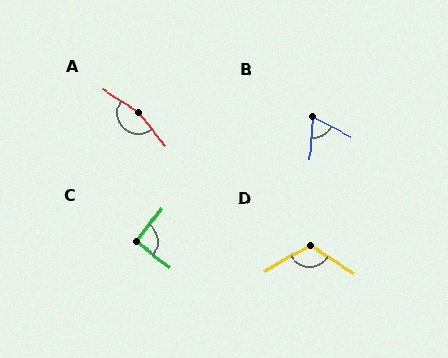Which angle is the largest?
A, at approximately 162 degrees.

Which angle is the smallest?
B, at approximately 67 degrees.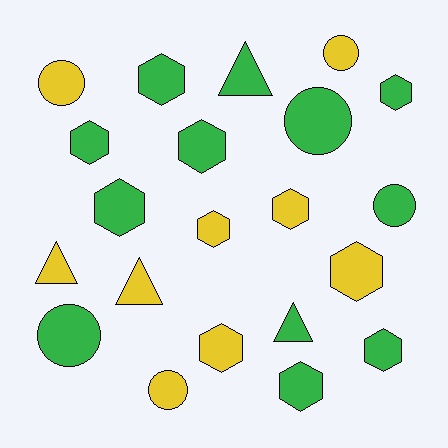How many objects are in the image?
There are 21 objects.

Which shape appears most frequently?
Hexagon, with 11 objects.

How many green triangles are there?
There are 2 green triangles.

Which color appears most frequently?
Green, with 12 objects.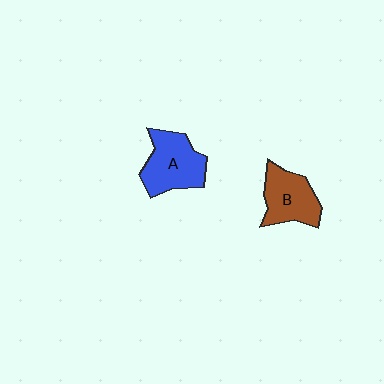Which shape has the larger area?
Shape A (blue).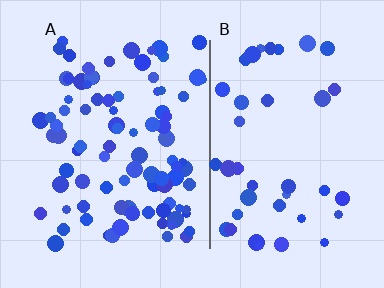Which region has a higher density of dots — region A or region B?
A (the left).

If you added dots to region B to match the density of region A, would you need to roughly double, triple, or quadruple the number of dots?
Approximately double.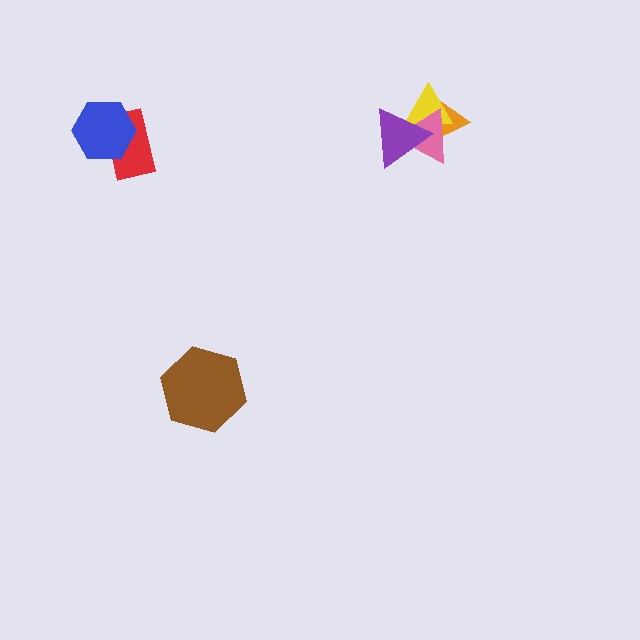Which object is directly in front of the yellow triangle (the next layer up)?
The pink triangle is directly in front of the yellow triangle.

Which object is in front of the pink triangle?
The purple triangle is in front of the pink triangle.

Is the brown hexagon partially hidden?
No, no other shape covers it.